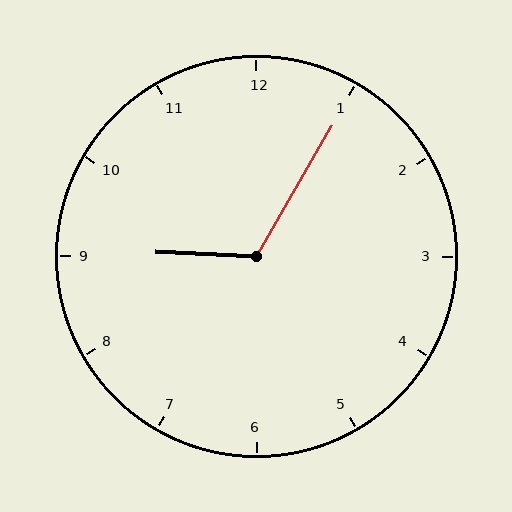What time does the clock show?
9:05.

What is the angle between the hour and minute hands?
Approximately 118 degrees.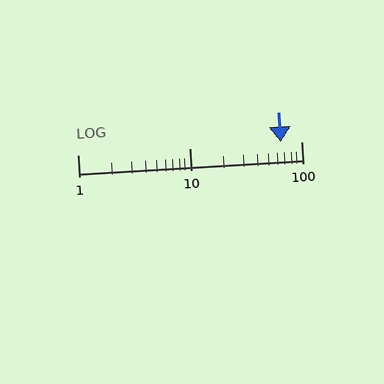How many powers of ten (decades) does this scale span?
The scale spans 2 decades, from 1 to 100.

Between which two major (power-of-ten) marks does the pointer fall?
The pointer is between 10 and 100.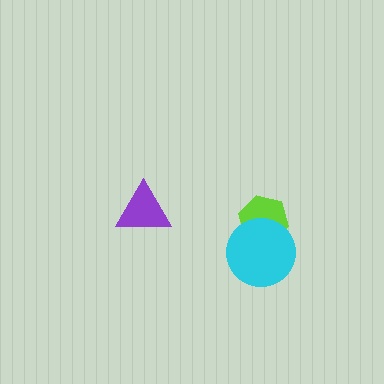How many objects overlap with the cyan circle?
1 object overlaps with the cyan circle.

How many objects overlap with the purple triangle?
0 objects overlap with the purple triangle.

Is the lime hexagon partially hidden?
Yes, it is partially covered by another shape.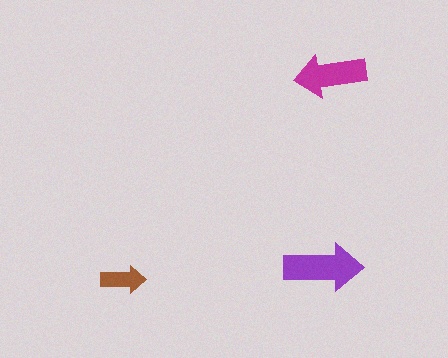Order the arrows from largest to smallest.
the purple one, the magenta one, the brown one.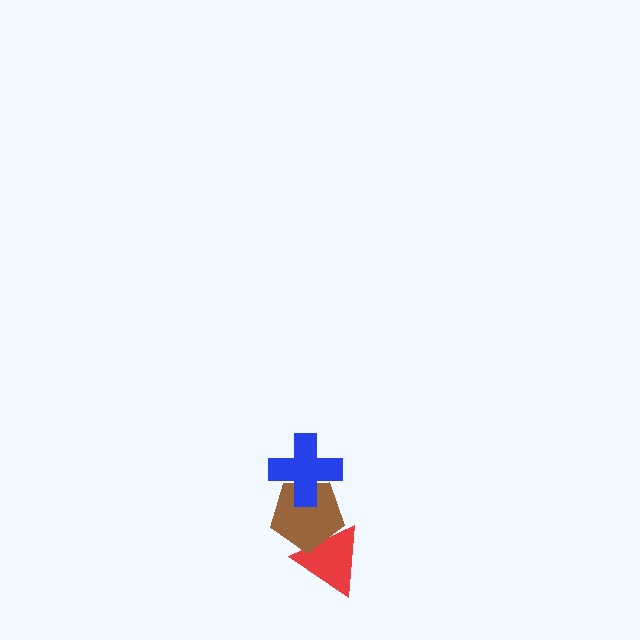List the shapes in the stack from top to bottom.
From top to bottom: the blue cross, the brown pentagon, the red triangle.